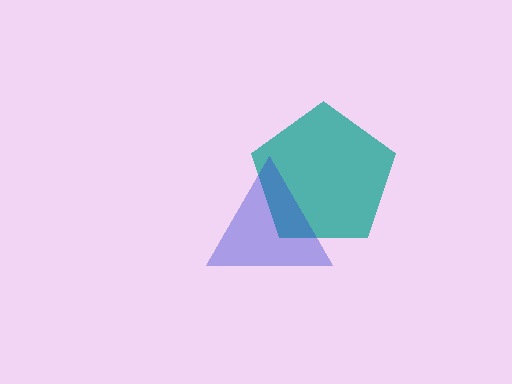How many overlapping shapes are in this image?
There are 2 overlapping shapes in the image.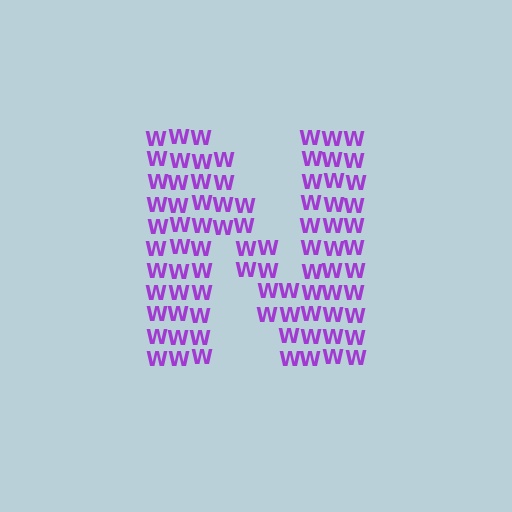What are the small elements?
The small elements are letter W's.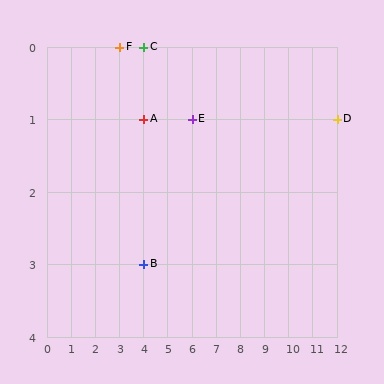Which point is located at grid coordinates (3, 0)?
Point F is at (3, 0).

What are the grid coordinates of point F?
Point F is at grid coordinates (3, 0).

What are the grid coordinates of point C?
Point C is at grid coordinates (4, 0).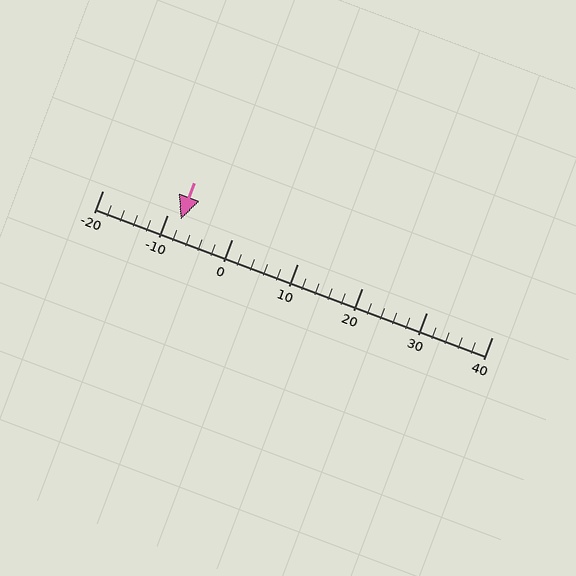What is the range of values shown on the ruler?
The ruler shows values from -20 to 40.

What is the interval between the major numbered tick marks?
The major tick marks are spaced 10 units apart.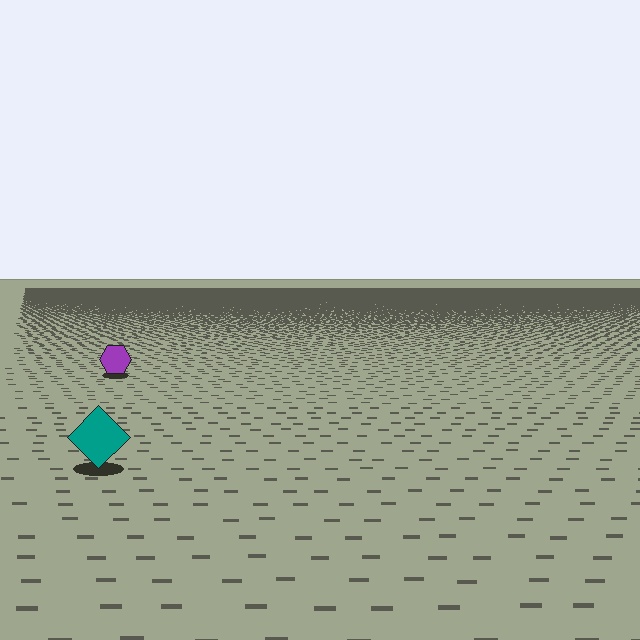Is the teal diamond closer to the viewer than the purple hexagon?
Yes. The teal diamond is closer — you can tell from the texture gradient: the ground texture is coarser near it.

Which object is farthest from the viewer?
The purple hexagon is farthest from the viewer. It appears smaller and the ground texture around it is denser.